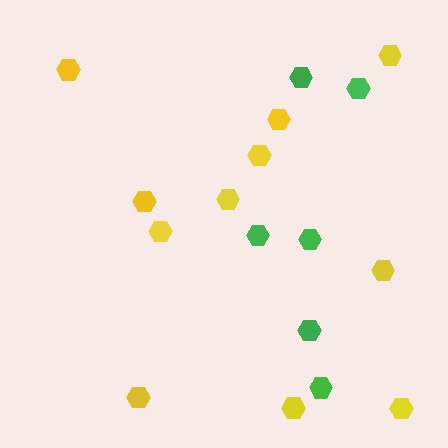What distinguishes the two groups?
There are 2 groups: one group of green hexagons (6) and one group of yellow hexagons (11).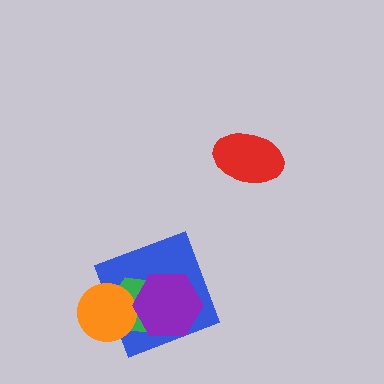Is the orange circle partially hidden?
No, no other shape covers it.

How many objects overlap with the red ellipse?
0 objects overlap with the red ellipse.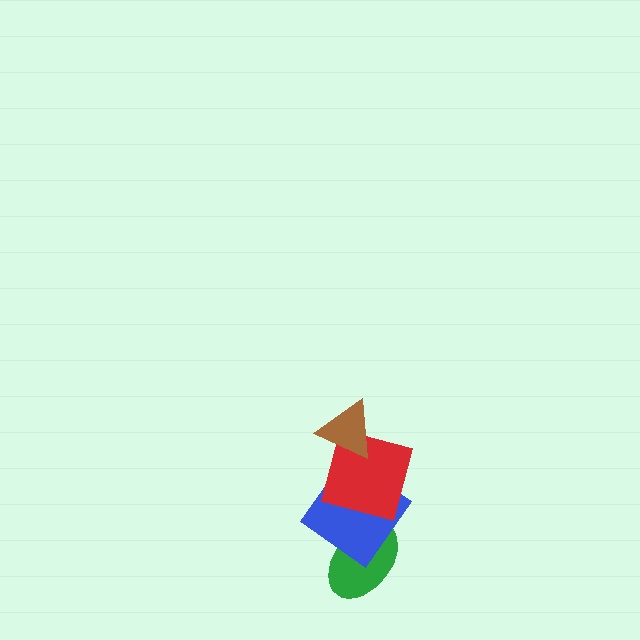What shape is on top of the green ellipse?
The blue diamond is on top of the green ellipse.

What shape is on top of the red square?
The brown triangle is on top of the red square.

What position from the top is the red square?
The red square is 2nd from the top.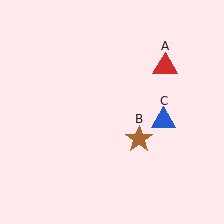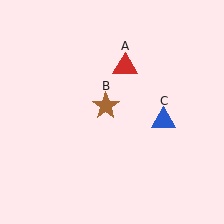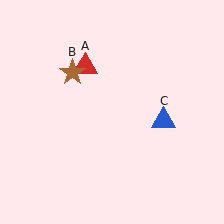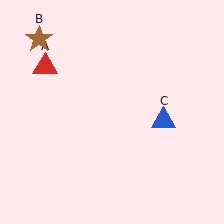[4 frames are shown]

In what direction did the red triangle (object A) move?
The red triangle (object A) moved left.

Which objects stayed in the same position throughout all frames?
Blue triangle (object C) remained stationary.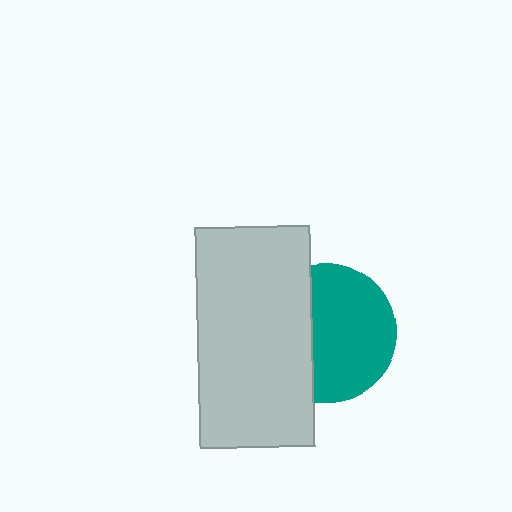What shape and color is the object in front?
The object in front is a light gray rectangle.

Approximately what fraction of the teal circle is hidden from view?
Roughly 38% of the teal circle is hidden behind the light gray rectangle.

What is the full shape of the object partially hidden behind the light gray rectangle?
The partially hidden object is a teal circle.